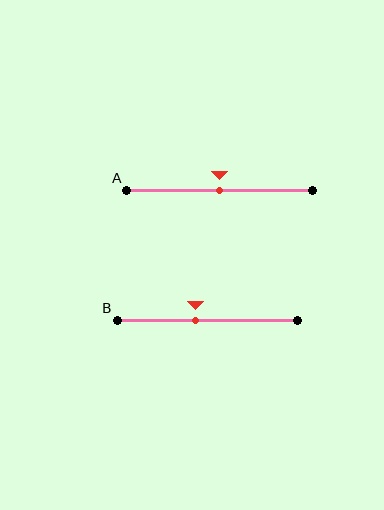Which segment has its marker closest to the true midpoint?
Segment A has its marker closest to the true midpoint.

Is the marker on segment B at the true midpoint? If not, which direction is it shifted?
No, the marker on segment B is shifted to the left by about 6% of the segment length.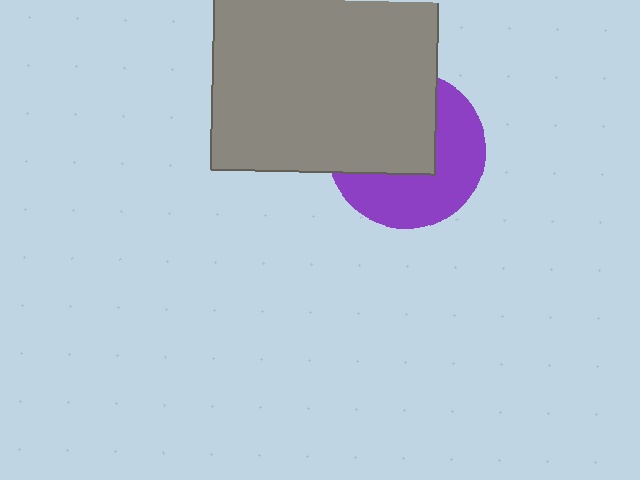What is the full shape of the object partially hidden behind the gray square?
The partially hidden object is a purple circle.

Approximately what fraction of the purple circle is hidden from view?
Roughly 50% of the purple circle is hidden behind the gray square.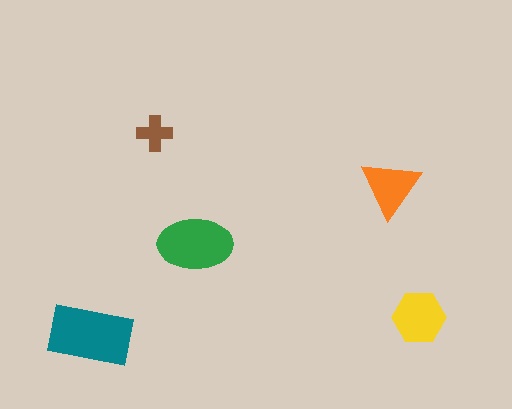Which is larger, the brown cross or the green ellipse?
The green ellipse.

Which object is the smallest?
The brown cross.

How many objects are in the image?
There are 5 objects in the image.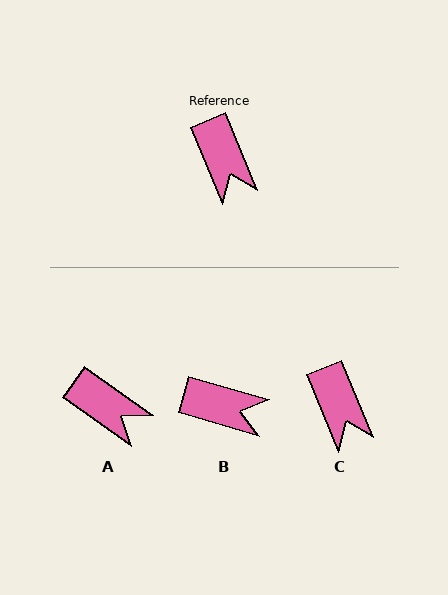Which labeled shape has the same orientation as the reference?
C.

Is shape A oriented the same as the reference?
No, it is off by about 32 degrees.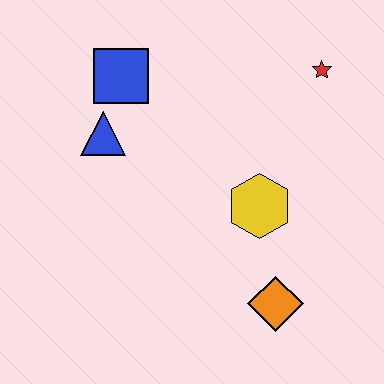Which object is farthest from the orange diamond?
The blue square is farthest from the orange diamond.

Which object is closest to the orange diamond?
The yellow hexagon is closest to the orange diamond.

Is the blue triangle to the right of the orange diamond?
No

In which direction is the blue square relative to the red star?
The blue square is to the left of the red star.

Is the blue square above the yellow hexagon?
Yes